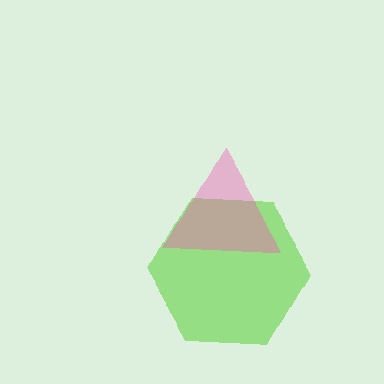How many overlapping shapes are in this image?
There are 2 overlapping shapes in the image.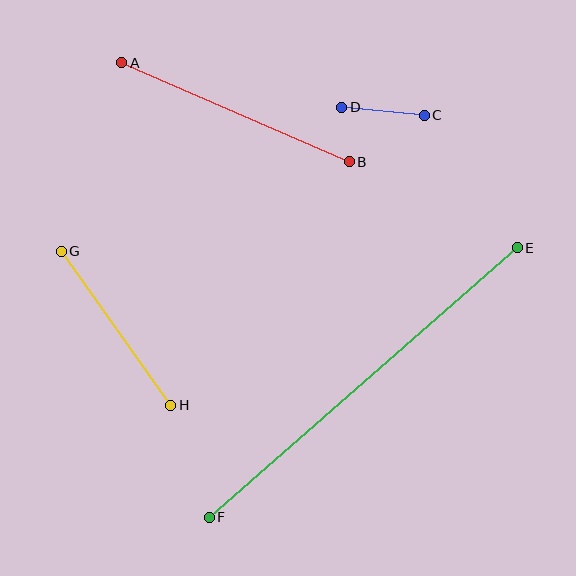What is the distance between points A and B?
The distance is approximately 248 pixels.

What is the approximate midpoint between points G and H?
The midpoint is at approximately (116, 328) pixels.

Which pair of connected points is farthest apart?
Points E and F are farthest apart.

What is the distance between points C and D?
The distance is approximately 83 pixels.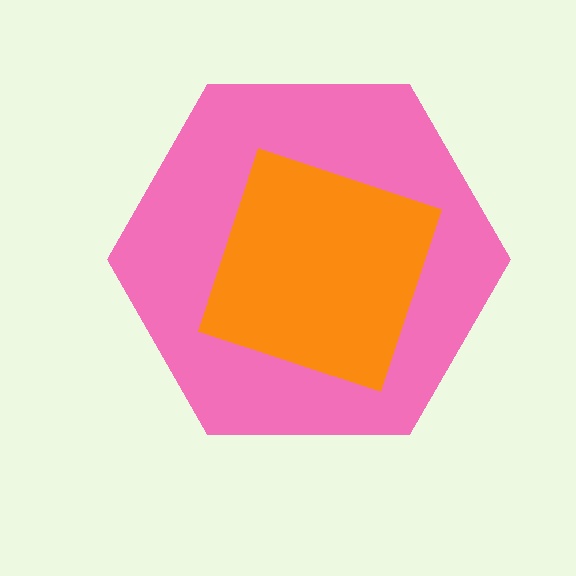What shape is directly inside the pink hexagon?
The orange square.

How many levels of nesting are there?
2.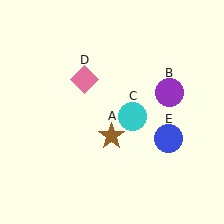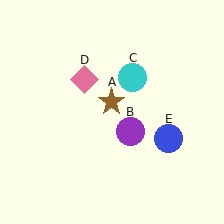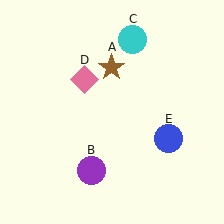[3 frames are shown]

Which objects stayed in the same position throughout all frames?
Pink diamond (object D) and blue circle (object E) remained stationary.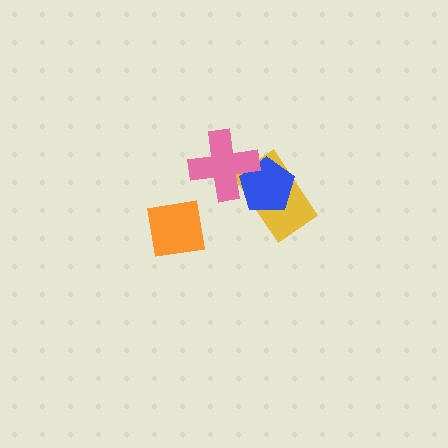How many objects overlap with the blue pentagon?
2 objects overlap with the blue pentagon.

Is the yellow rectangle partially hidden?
Yes, it is partially covered by another shape.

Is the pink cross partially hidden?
No, no other shape covers it.